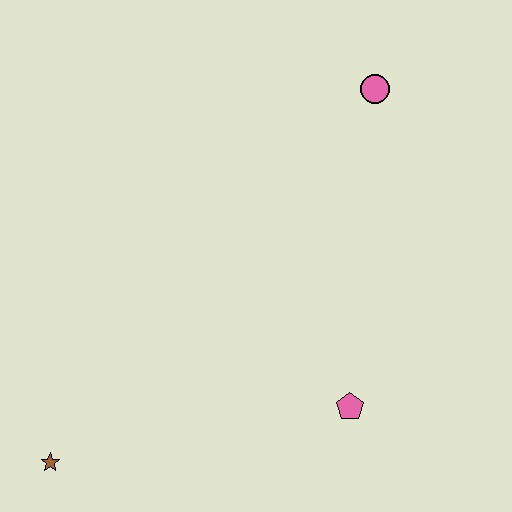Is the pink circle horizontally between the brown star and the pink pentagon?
No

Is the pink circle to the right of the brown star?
Yes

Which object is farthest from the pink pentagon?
The pink circle is farthest from the pink pentagon.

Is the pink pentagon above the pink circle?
No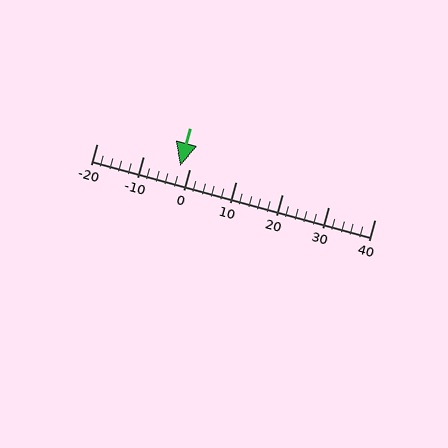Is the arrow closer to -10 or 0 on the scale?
The arrow is closer to 0.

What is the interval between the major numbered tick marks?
The major tick marks are spaced 10 units apart.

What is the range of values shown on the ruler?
The ruler shows values from -20 to 40.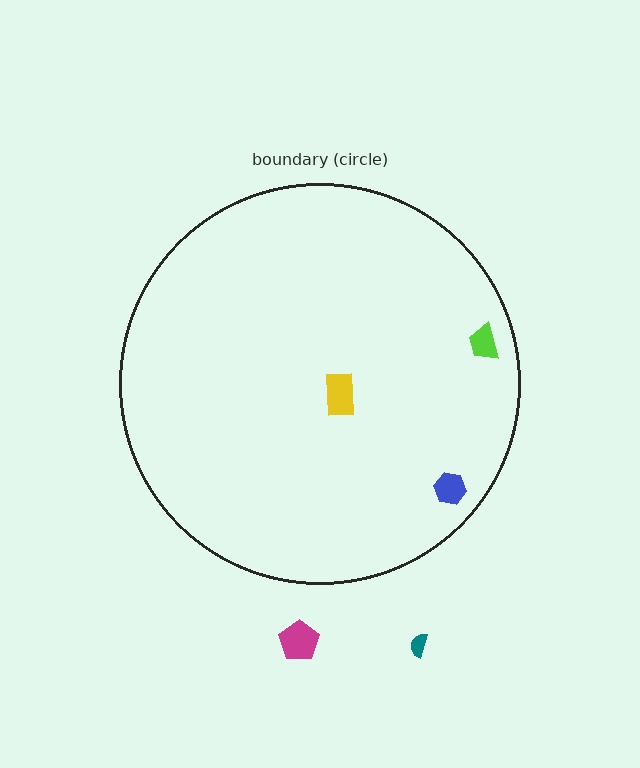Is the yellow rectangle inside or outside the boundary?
Inside.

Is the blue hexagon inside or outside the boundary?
Inside.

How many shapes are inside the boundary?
3 inside, 2 outside.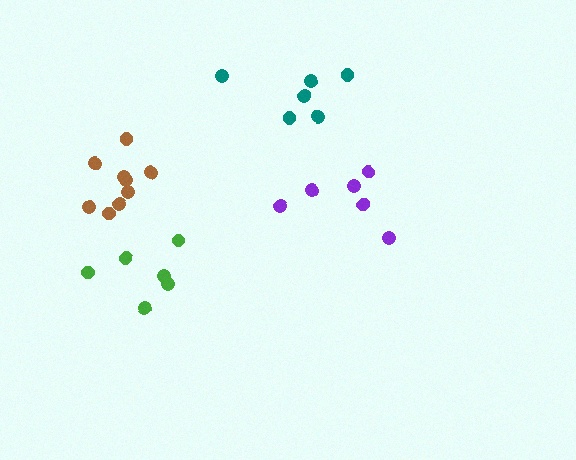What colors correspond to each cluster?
The clusters are colored: teal, purple, green, brown.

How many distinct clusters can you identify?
There are 4 distinct clusters.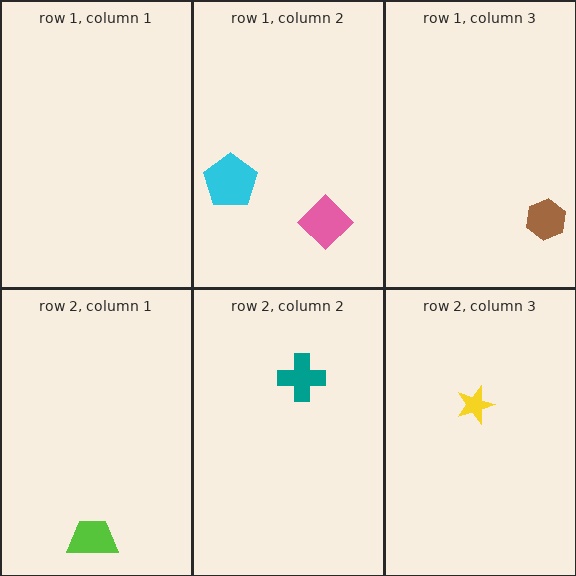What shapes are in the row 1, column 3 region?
The brown hexagon.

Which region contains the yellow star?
The row 2, column 3 region.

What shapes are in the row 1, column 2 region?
The pink diamond, the cyan pentagon.